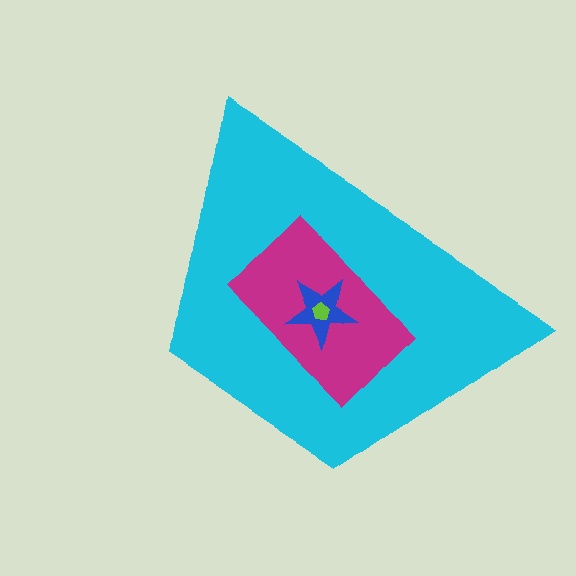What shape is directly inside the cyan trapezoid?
The magenta rectangle.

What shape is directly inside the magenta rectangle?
The blue star.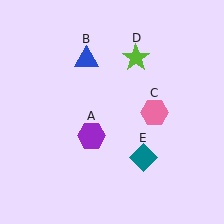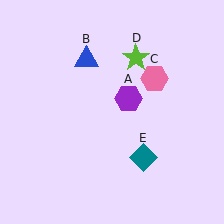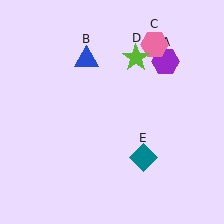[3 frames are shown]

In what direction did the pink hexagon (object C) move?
The pink hexagon (object C) moved up.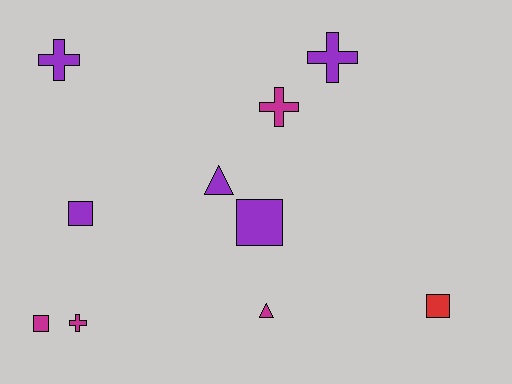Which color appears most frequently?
Purple, with 5 objects.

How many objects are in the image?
There are 10 objects.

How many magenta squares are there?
There is 1 magenta square.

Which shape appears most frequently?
Cross, with 4 objects.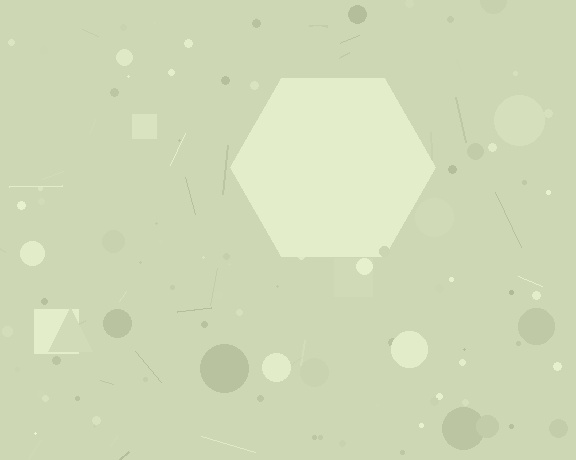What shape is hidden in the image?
A hexagon is hidden in the image.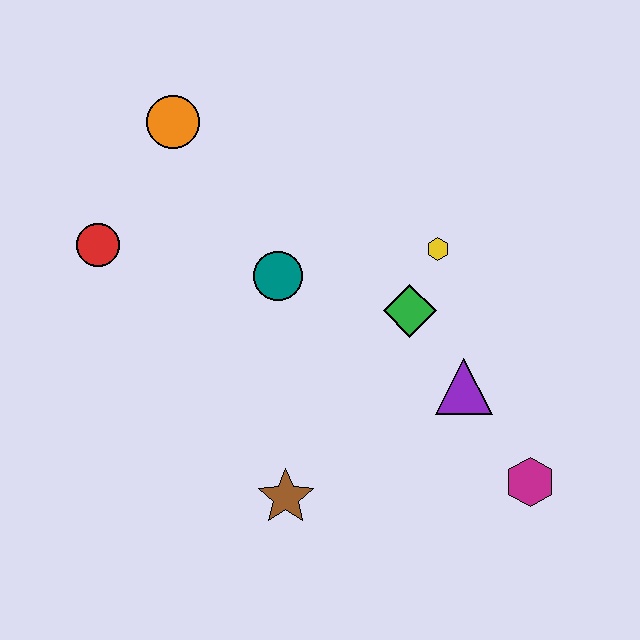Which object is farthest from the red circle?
The magenta hexagon is farthest from the red circle.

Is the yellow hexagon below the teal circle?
No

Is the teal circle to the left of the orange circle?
No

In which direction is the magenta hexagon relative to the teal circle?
The magenta hexagon is to the right of the teal circle.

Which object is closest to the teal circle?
The green diamond is closest to the teal circle.